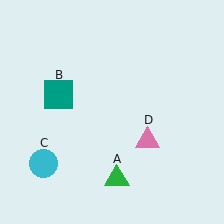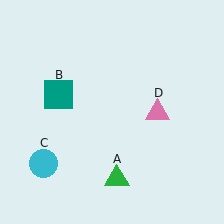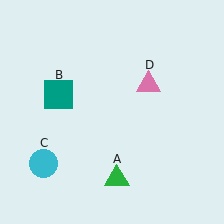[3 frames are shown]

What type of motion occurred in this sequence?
The pink triangle (object D) rotated counterclockwise around the center of the scene.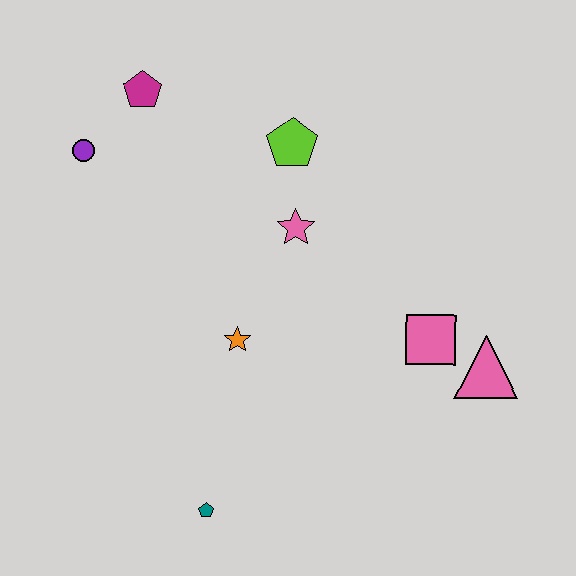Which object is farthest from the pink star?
The teal pentagon is farthest from the pink star.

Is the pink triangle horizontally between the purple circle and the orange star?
No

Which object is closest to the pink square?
The pink triangle is closest to the pink square.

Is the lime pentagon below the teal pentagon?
No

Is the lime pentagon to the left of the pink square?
Yes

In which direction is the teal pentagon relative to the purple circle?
The teal pentagon is below the purple circle.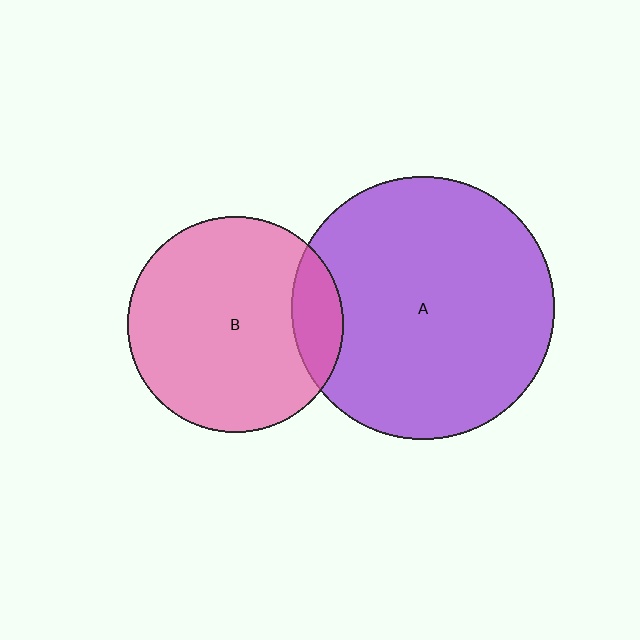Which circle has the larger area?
Circle A (purple).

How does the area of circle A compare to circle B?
Approximately 1.5 times.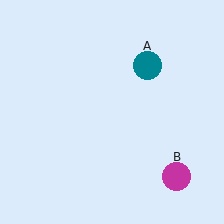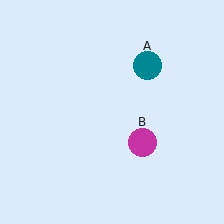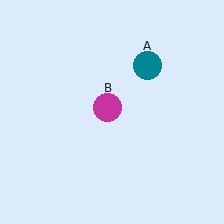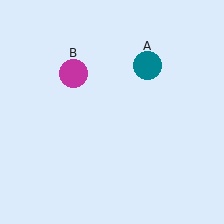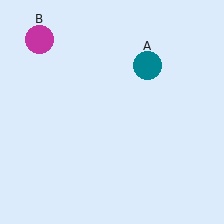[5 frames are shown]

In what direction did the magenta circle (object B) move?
The magenta circle (object B) moved up and to the left.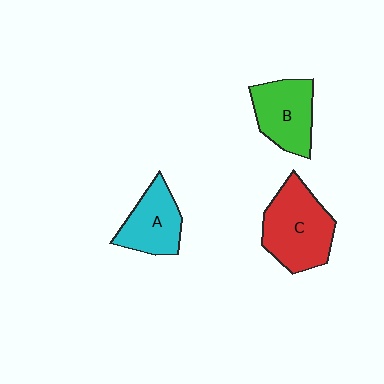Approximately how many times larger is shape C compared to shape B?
Approximately 1.3 times.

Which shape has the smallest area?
Shape A (cyan).